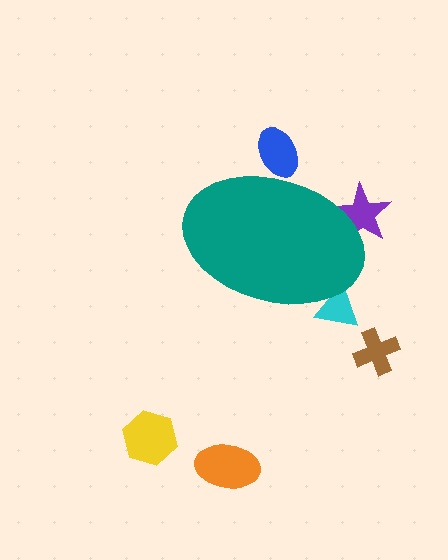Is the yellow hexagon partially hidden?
No, the yellow hexagon is fully visible.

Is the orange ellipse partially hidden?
No, the orange ellipse is fully visible.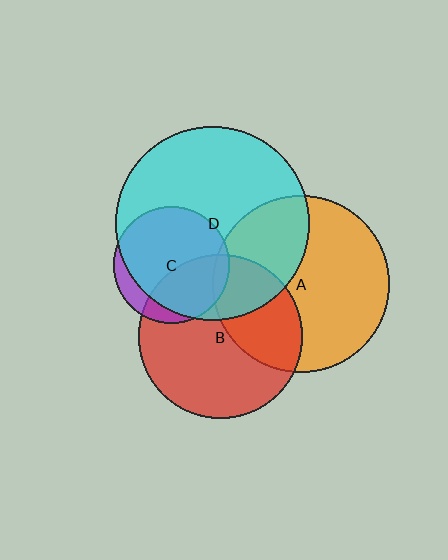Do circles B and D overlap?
Yes.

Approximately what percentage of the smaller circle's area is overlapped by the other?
Approximately 30%.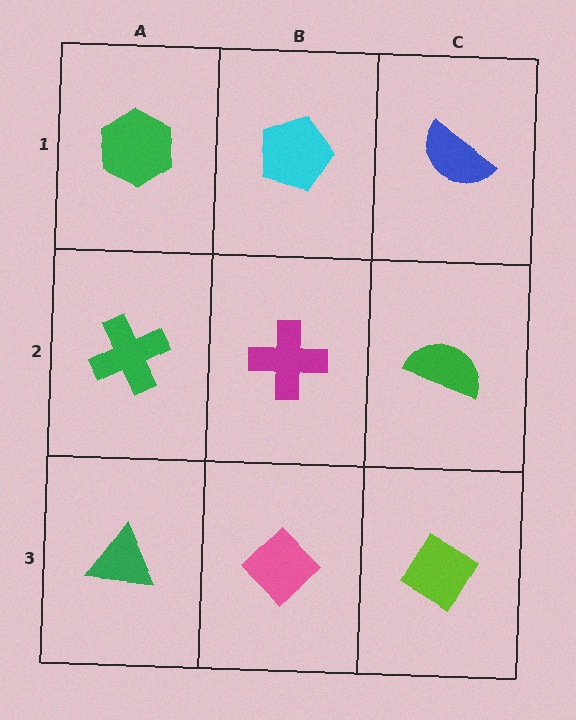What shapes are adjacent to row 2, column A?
A green hexagon (row 1, column A), a green triangle (row 3, column A), a magenta cross (row 2, column B).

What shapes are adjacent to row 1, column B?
A magenta cross (row 2, column B), a green hexagon (row 1, column A), a blue semicircle (row 1, column C).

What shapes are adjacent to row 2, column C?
A blue semicircle (row 1, column C), a lime diamond (row 3, column C), a magenta cross (row 2, column B).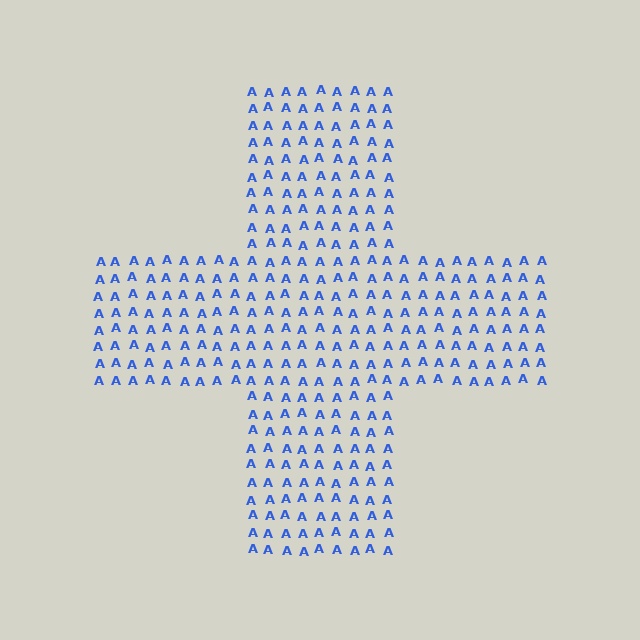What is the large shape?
The large shape is a cross.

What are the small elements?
The small elements are letter A's.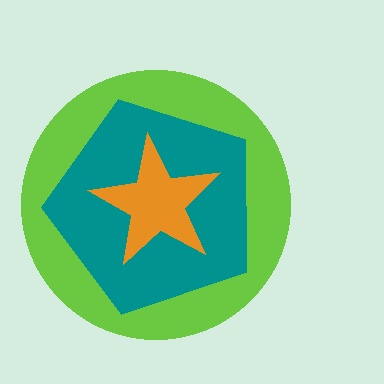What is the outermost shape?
The lime circle.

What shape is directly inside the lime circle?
The teal pentagon.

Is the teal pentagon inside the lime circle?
Yes.